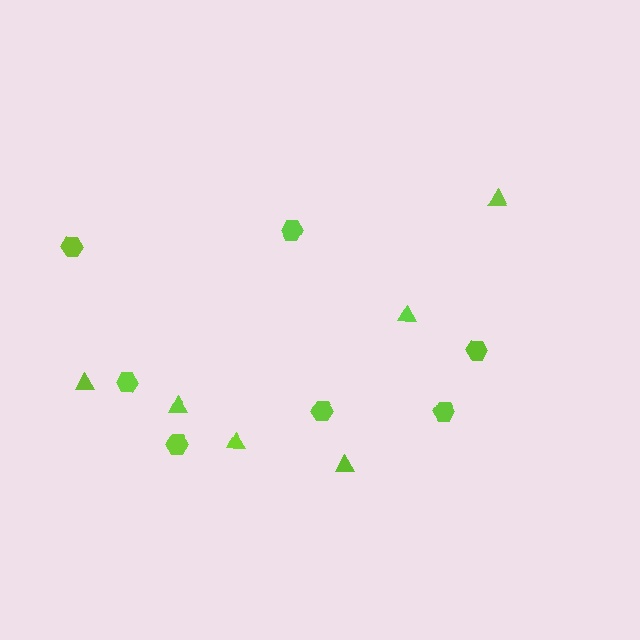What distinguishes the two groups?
There are 2 groups: one group of hexagons (7) and one group of triangles (6).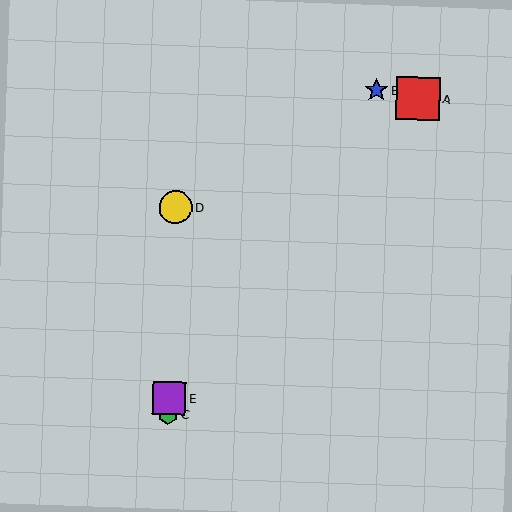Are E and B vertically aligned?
No, E is at x≈169 and B is at x≈376.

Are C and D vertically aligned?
Yes, both are at x≈168.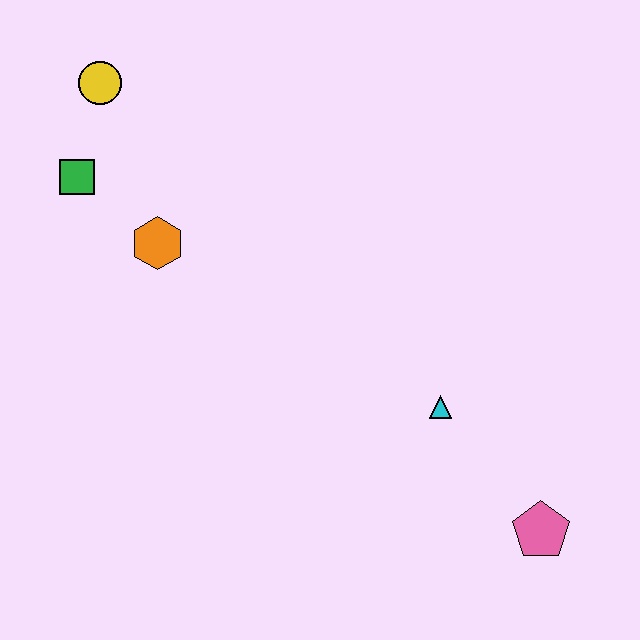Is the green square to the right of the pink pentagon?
No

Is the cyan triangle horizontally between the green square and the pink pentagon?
Yes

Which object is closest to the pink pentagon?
The cyan triangle is closest to the pink pentagon.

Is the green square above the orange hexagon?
Yes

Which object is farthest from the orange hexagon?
The pink pentagon is farthest from the orange hexagon.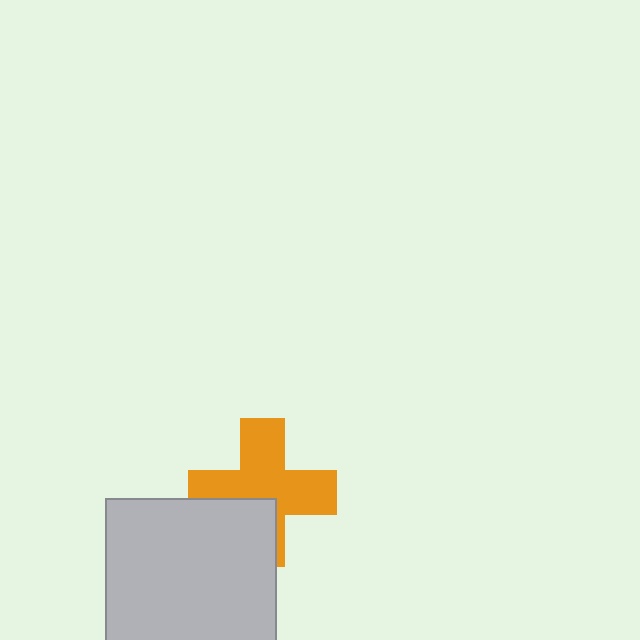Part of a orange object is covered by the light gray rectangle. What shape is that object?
It is a cross.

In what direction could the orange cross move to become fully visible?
The orange cross could move up. That would shift it out from behind the light gray rectangle entirely.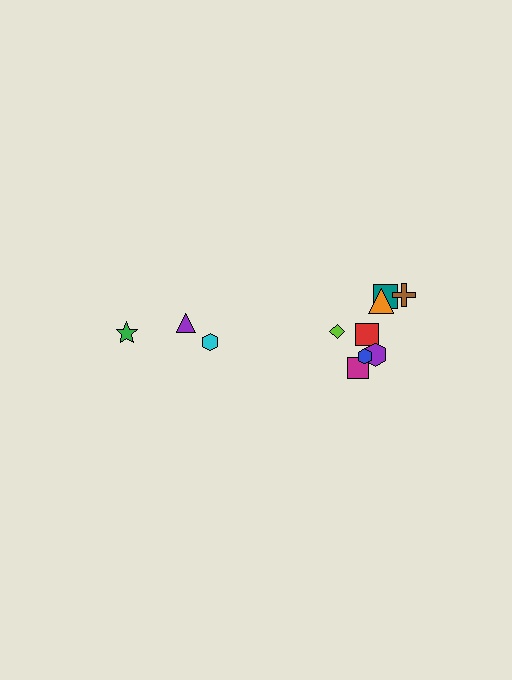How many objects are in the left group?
There are 3 objects.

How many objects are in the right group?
There are 8 objects.